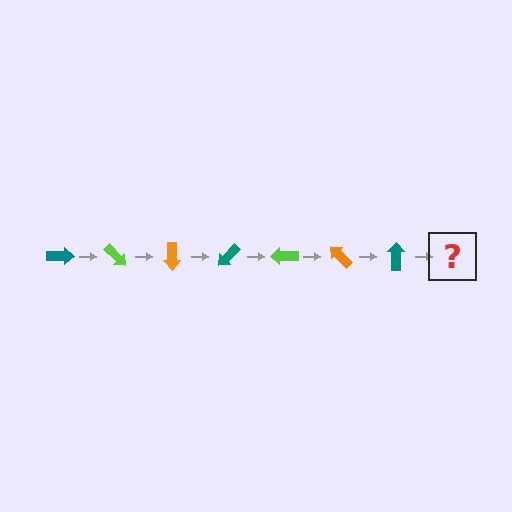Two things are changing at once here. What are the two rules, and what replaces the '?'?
The two rules are that it rotates 45 degrees each step and the color cycles through teal, lime, and orange. The '?' should be a lime arrow, rotated 315 degrees from the start.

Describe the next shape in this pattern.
It should be a lime arrow, rotated 315 degrees from the start.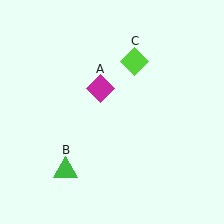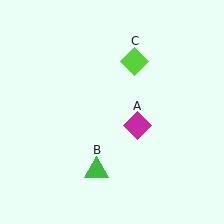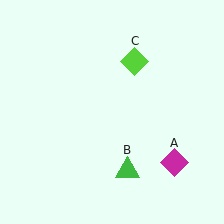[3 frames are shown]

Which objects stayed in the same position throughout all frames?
Lime diamond (object C) remained stationary.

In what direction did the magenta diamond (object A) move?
The magenta diamond (object A) moved down and to the right.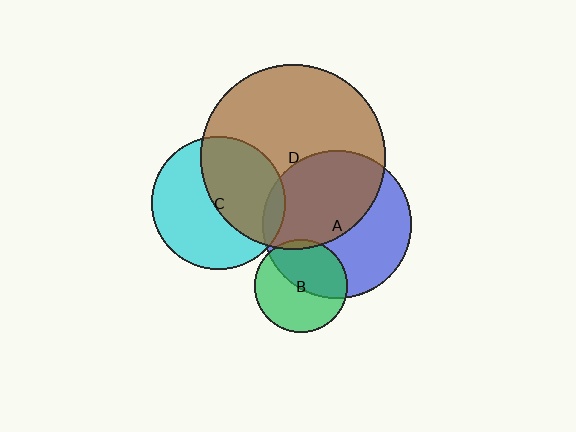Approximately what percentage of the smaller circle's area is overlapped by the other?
Approximately 45%.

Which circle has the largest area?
Circle D (brown).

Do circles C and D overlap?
Yes.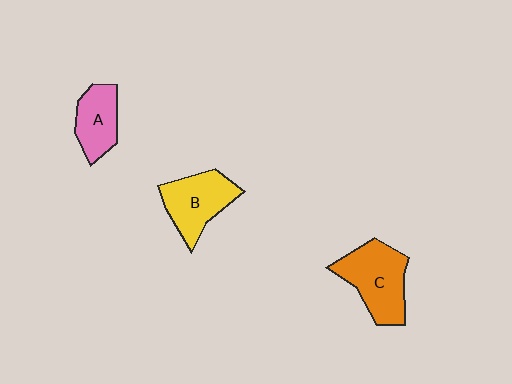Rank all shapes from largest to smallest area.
From largest to smallest: C (orange), B (yellow), A (pink).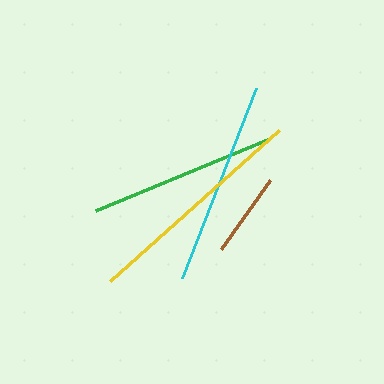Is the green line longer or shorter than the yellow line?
The yellow line is longer than the green line.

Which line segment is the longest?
The yellow line is the longest at approximately 227 pixels.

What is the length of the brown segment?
The brown segment is approximately 84 pixels long.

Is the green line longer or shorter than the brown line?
The green line is longer than the brown line.